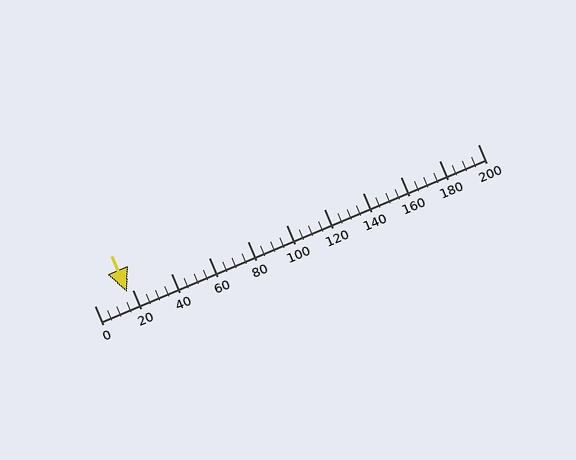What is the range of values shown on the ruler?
The ruler shows values from 0 to 200.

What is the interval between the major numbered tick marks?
The major tick marks are spaced 20 units apart.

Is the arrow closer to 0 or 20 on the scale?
The arrow is closer to 20.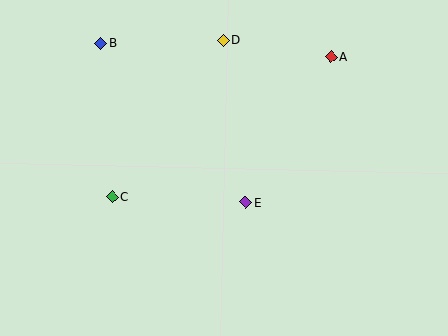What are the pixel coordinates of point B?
Point B is at (101, 43).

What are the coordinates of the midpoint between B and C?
The midpoint between B and C is at (107, 120).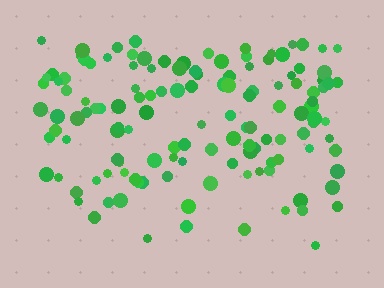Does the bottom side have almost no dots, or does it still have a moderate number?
Still a moderate number, just noticeably fewer than the top.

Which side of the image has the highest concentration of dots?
The top.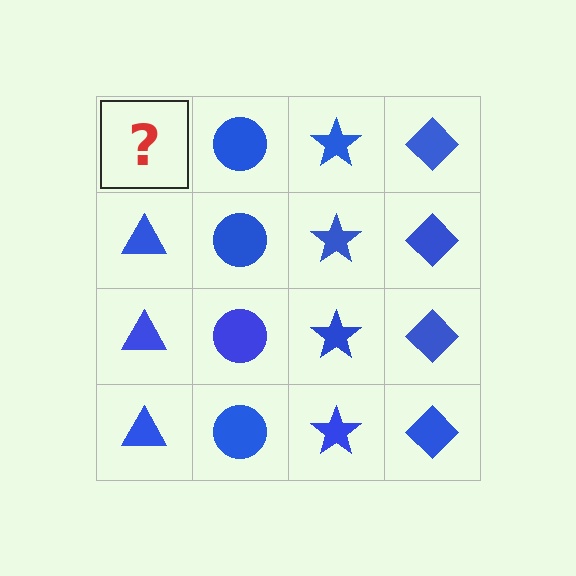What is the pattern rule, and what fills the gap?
The rule is that each column has a consistent shape. The gap should be filled with a blue triangle.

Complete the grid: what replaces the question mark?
The question mark should be replaced with a blue triangle.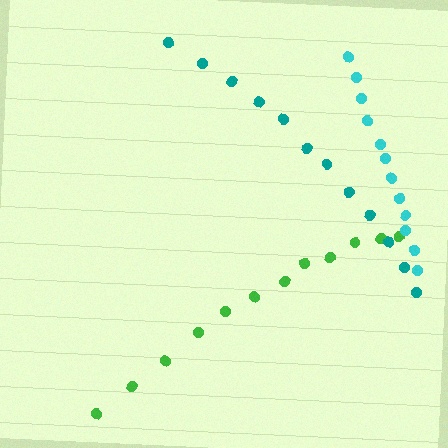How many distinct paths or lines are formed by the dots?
There are 3 distinct paths.